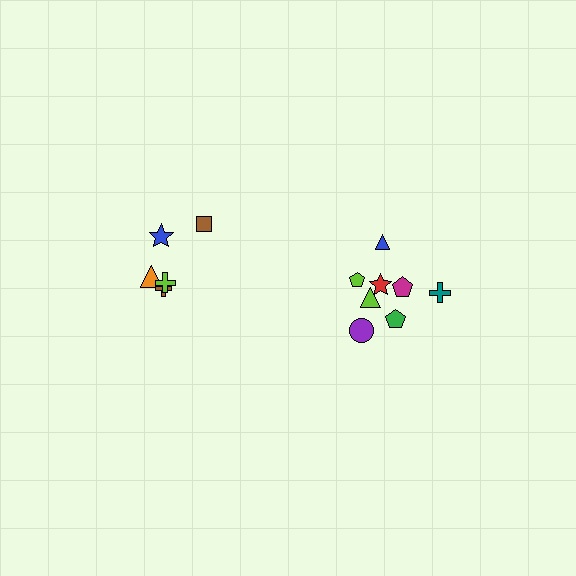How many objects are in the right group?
There are 8 objects.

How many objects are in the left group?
There are 5 objects.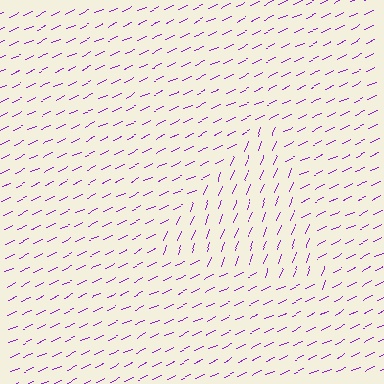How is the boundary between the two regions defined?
The boundary is defined purely by a change in line orientation (approximately 45 degrees difference). All lines are the same color and thickness.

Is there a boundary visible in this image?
Yes, there is a texture boundary formed by a change in line orientation.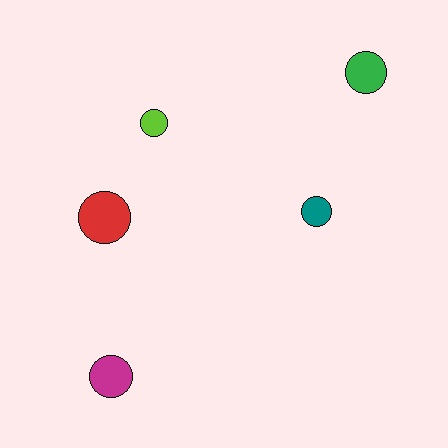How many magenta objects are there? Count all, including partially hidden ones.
There is 1 magenta object.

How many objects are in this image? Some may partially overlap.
There are 5 objects.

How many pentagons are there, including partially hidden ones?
There are no pentagons.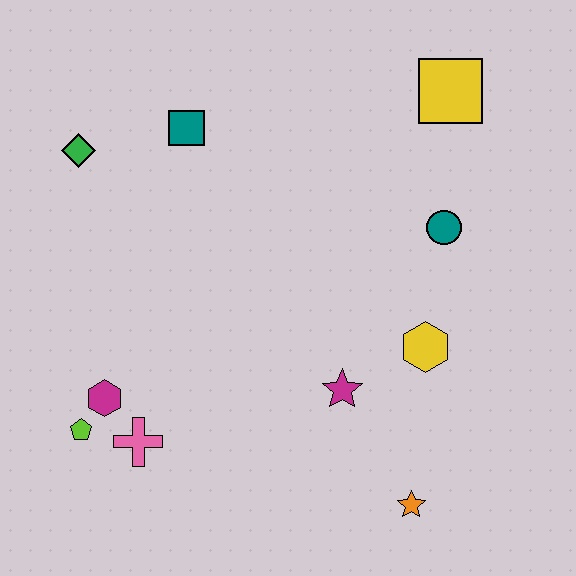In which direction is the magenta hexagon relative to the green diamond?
The magenta hexagon is below the green diamond.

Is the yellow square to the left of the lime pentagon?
No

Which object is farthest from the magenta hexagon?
The yellow square is farthest from the magenta hexagon.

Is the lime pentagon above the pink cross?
Yes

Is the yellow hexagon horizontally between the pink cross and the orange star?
No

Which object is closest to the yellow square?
The teal circle is closest to the yellow square.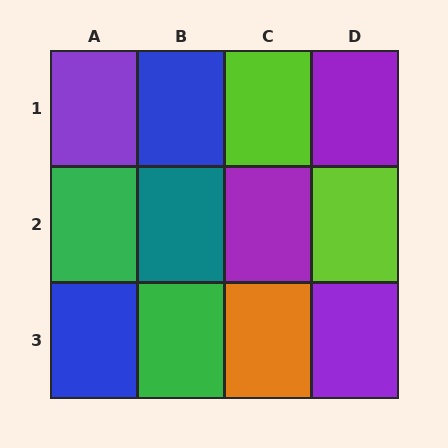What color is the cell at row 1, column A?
Purple.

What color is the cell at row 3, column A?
Blue.